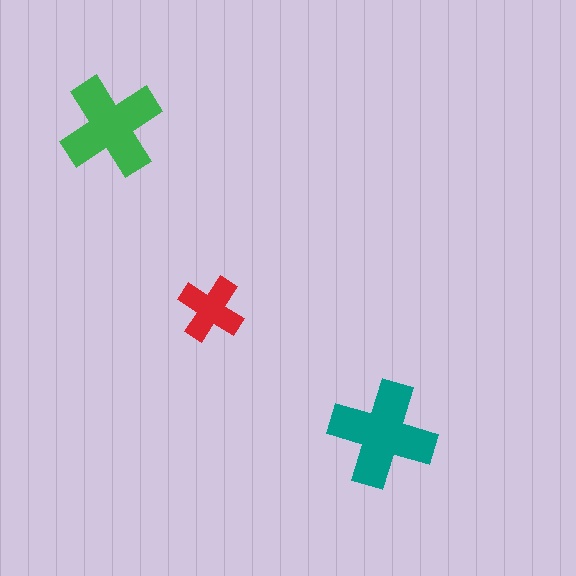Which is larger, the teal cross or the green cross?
The teal one.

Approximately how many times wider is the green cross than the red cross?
About 1.5 times wider.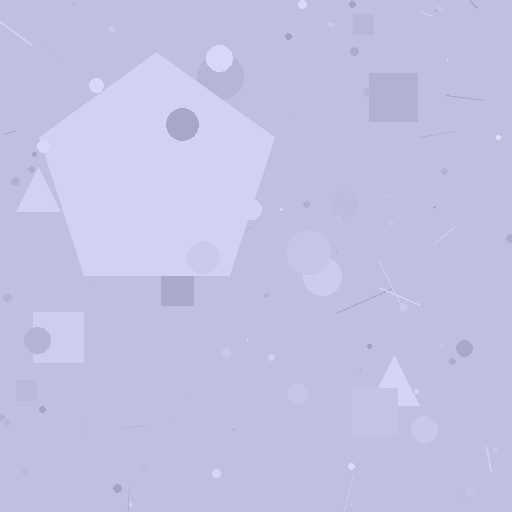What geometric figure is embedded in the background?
A pentagon is embedded in the background.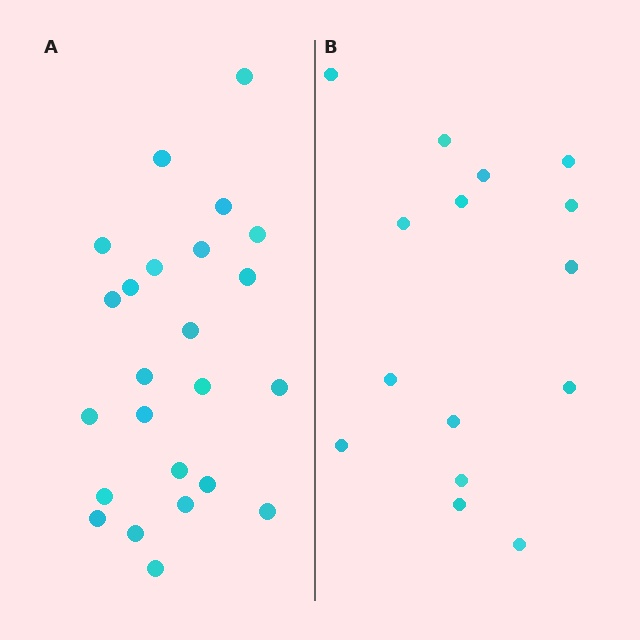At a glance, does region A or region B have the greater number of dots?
Region A (the left region) has more dots.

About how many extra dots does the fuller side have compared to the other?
Region A has roughly 8 or so more dots than region B.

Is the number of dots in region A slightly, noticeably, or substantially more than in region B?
Region A has substantially more. The ratio is roughly 1.6 to 1.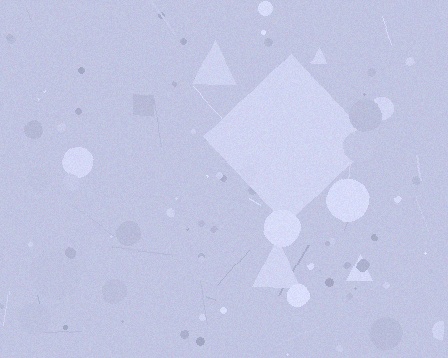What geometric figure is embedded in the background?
A diamond is embedded in the background.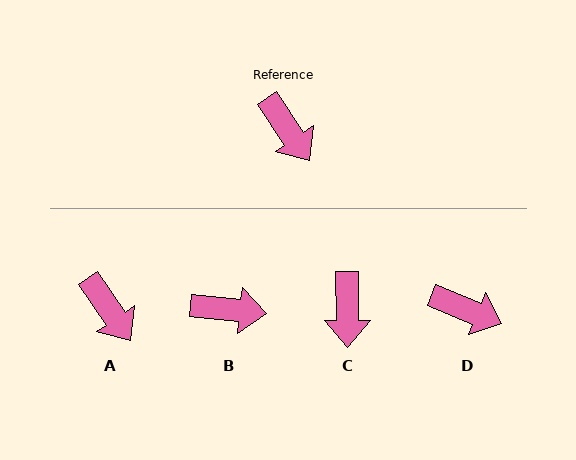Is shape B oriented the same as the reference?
No, it is off by about 50 degrees.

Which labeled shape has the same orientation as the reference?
A.